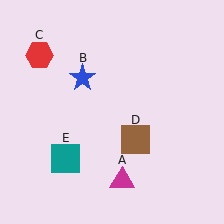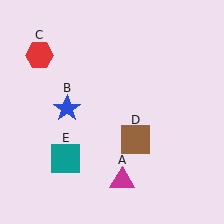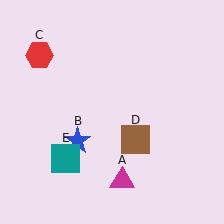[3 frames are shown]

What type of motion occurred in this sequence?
The blue star (object B) rotated counterclockwise around the center of the scene.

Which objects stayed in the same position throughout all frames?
Magenta triangle (object A) and red hexagon (object C) and brown square (object D) and teal square (object E) remained stationary.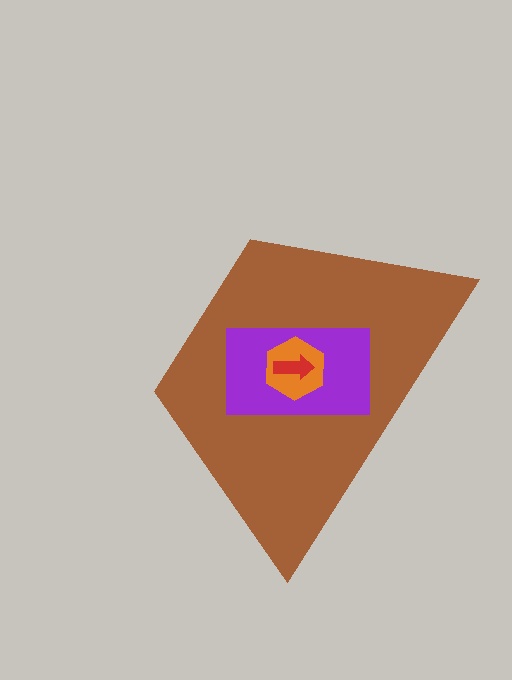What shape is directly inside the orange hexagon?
The red arrow.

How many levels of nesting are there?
4.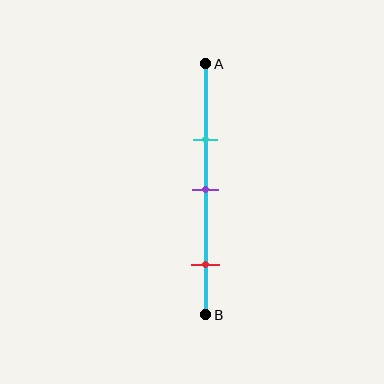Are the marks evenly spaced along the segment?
No, the marks are not evenly spaced.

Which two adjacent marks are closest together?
The cyan and purple marks are the closest adjacent pair.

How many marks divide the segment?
There are 3 marks dividing the segment.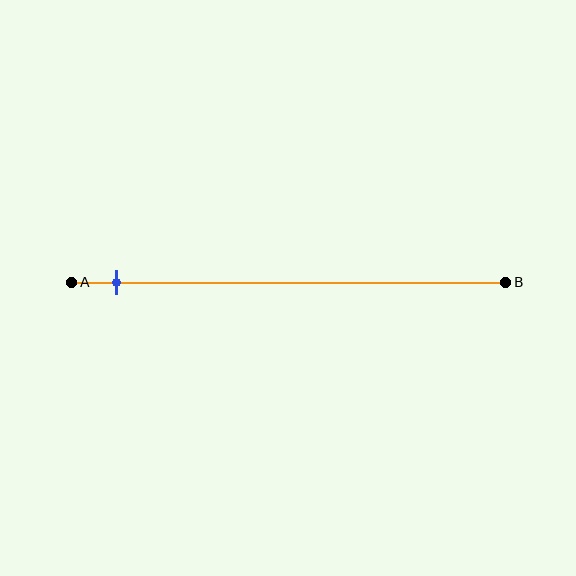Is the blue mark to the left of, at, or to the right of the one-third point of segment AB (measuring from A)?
The blue mark is to the left of the one-third point of segment AB.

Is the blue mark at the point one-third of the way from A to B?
No, the mark is at about 10% from A, not at the 33% one-third point.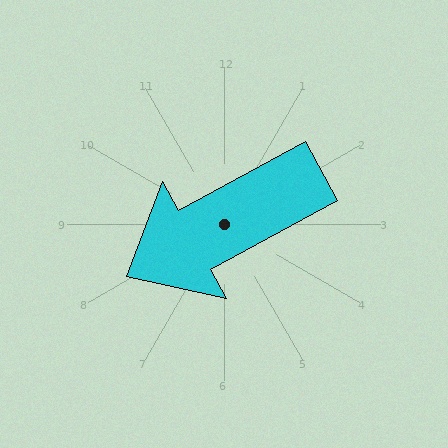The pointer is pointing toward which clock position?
Roughly 8 o'clock.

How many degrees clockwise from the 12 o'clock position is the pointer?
Approximately 242 degrees.